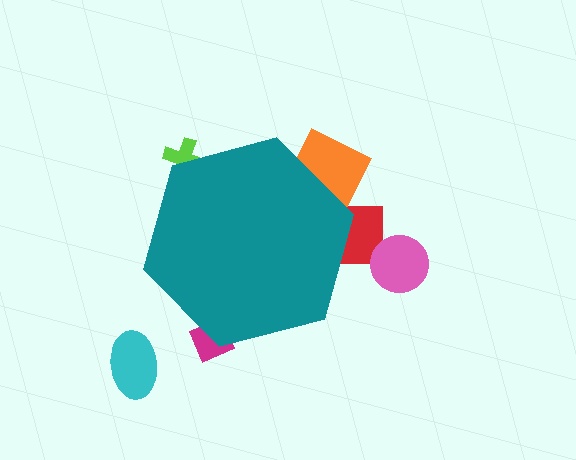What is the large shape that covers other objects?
A teal hexagon.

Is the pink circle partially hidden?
No, the pink circle is fully visible.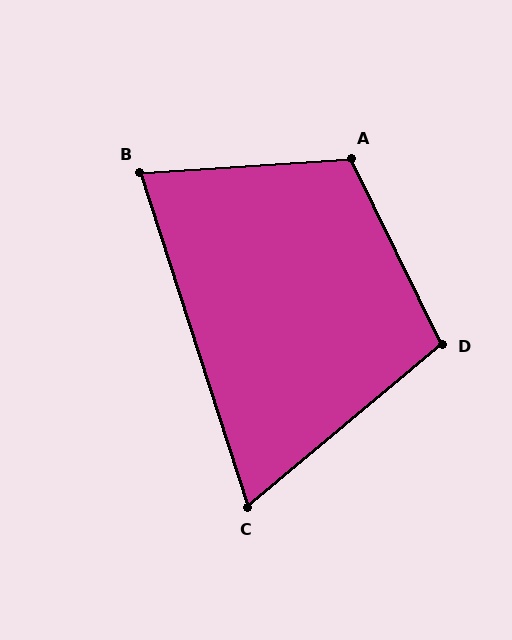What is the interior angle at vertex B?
Approximately 76 degrees (acute).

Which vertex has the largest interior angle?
A, at approximately 112 degrees.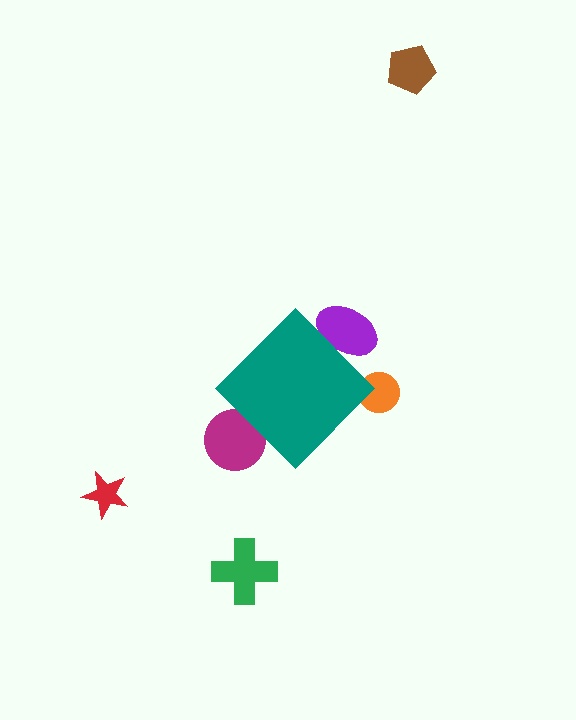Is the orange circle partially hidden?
Yes, the orange circle is partially hidden behind the teal diamond.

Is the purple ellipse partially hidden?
Yes, the purple ellipse is partially hidden behind the teal diamond.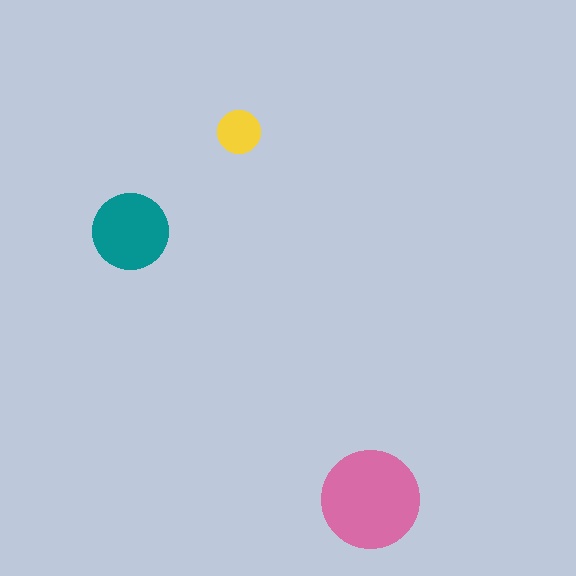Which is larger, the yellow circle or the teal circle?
The teal one.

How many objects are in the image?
There are 3 objects in the image.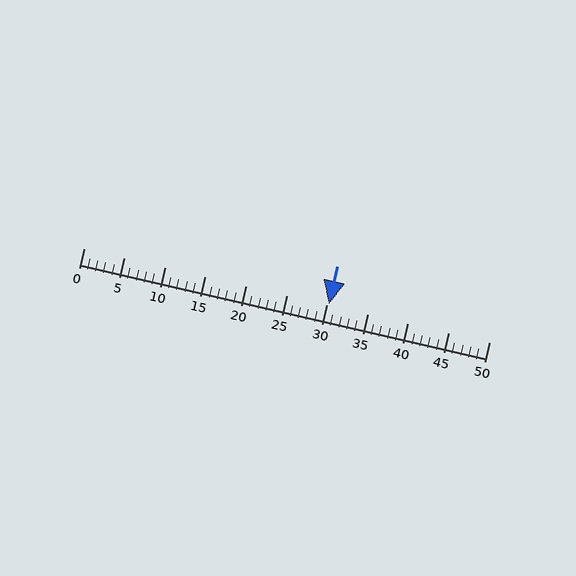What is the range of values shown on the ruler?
The ruler shows values from 0 to 50.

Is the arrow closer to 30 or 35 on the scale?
The arrow is closer to 30.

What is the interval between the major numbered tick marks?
The major tick marks are spaced 5 units apart.